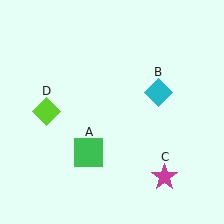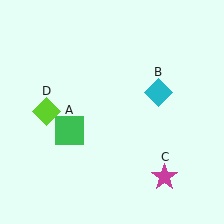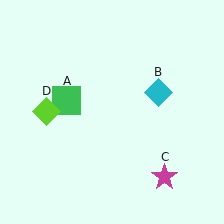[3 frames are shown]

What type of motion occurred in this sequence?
The green square (object A) rotated clockwise around the center of the scene.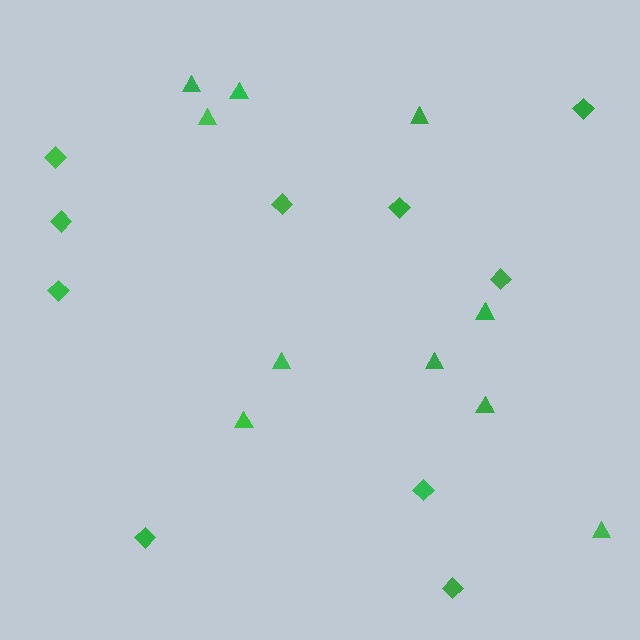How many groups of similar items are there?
There are 2 groups: one group of diamonds (10) and one group of triangles (10).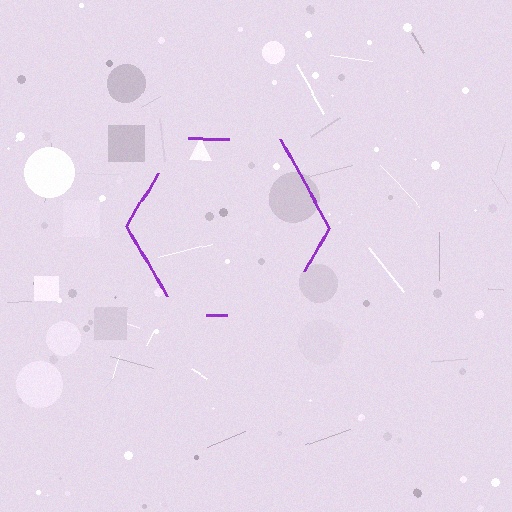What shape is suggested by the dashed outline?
The dashed outline suggests a hexagon.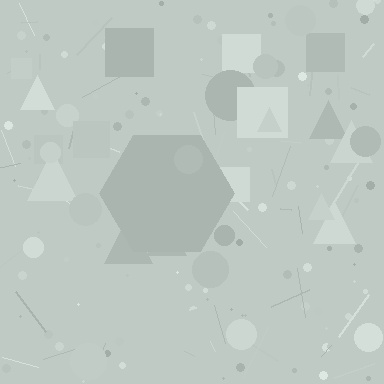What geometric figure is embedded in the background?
A hexagon is embedded in the background.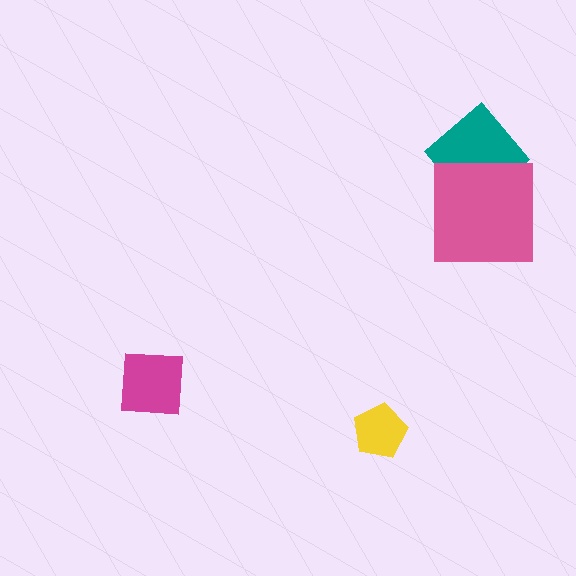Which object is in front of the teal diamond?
The pink square is in front of the teal diamond.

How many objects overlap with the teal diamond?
1 object overlaps with the teal diamond.